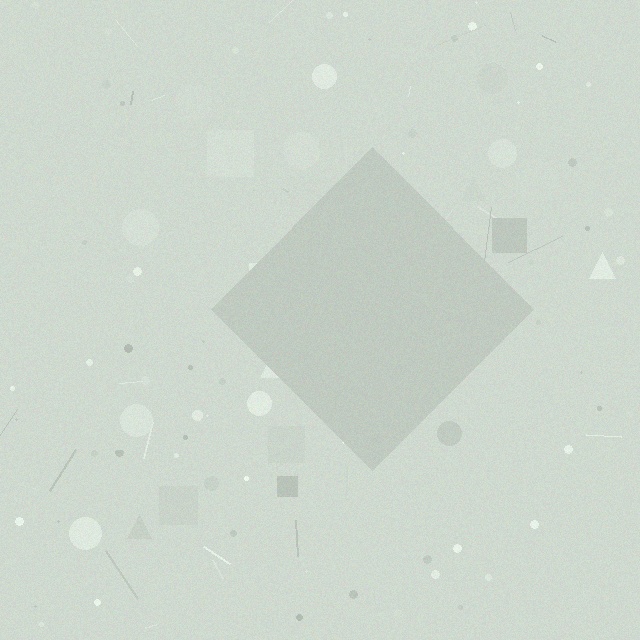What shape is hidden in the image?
A diamond is hidden in the image.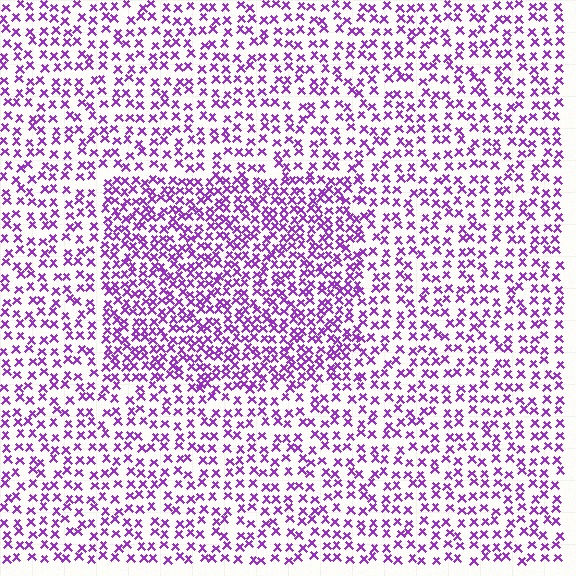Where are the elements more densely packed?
The elements are more densely packed inside the rectangle boundary.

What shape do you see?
I see a rectangle.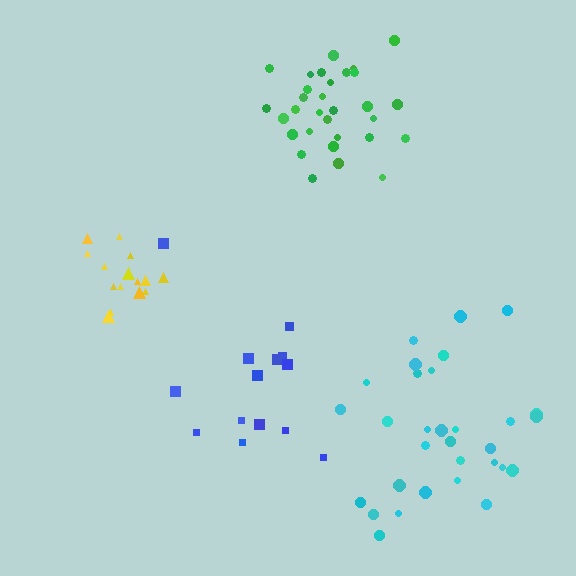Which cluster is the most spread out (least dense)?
Blue.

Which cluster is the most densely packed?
Green.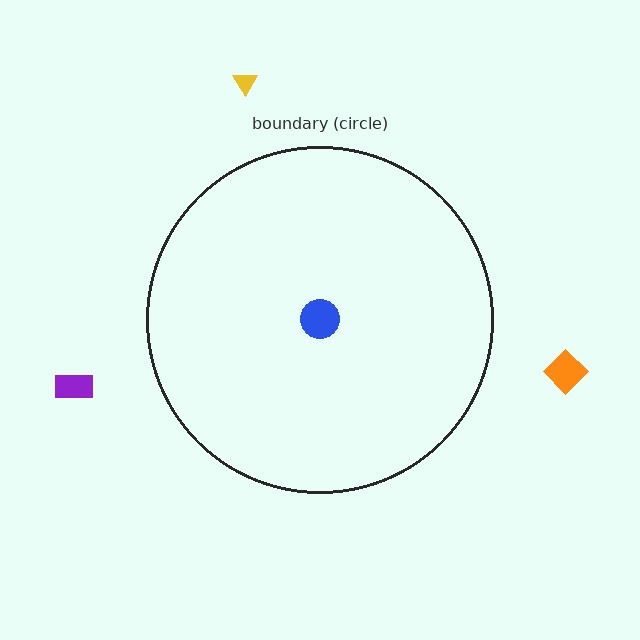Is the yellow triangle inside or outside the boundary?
Outside.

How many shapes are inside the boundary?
1 inside, 3 outside.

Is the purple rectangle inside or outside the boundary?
Outside.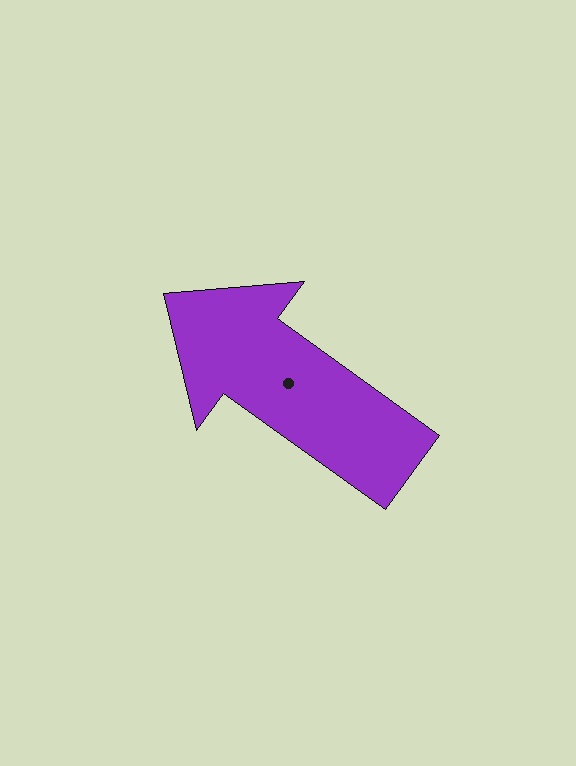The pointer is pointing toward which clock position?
Roughly 10 o'clock.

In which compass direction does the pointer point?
Northwest.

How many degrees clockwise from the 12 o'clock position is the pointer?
Approximately 306 degrees.